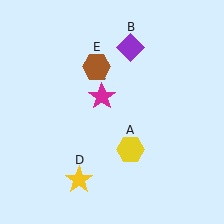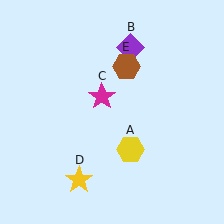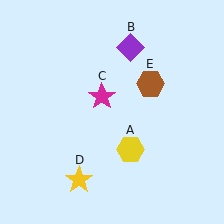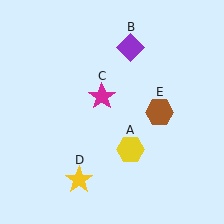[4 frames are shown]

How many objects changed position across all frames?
1 object changed position: brown hexagon (object E).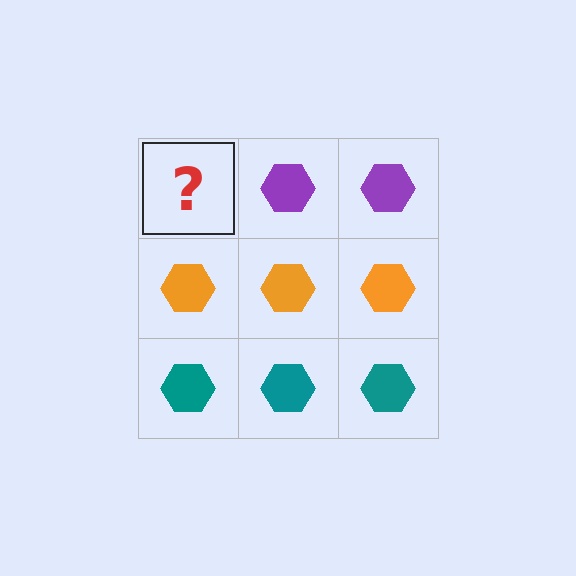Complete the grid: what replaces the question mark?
The question mark should be replaced with a purple hexagon.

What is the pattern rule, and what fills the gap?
The rule is that each row has a consistent color. The gap should be filled with a purple hexagon.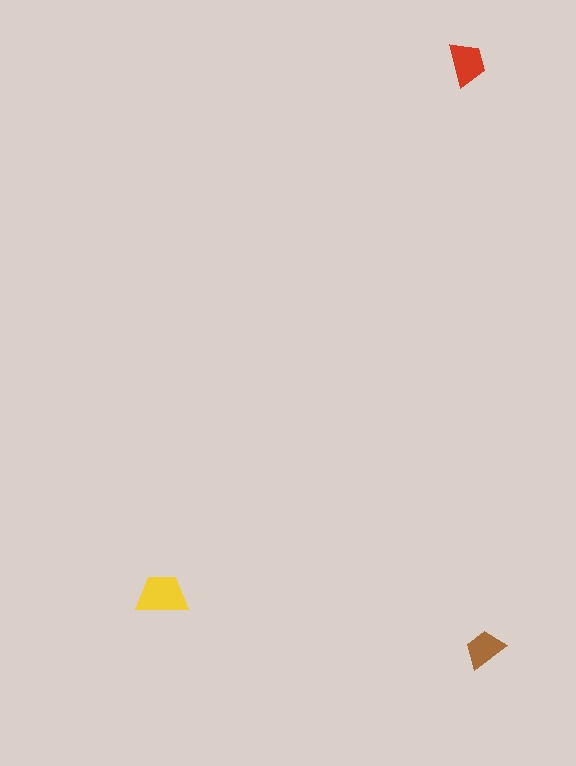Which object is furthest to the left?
The yellow trapezoid is leftmost.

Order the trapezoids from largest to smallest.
the yellow one, the red one, the brown one.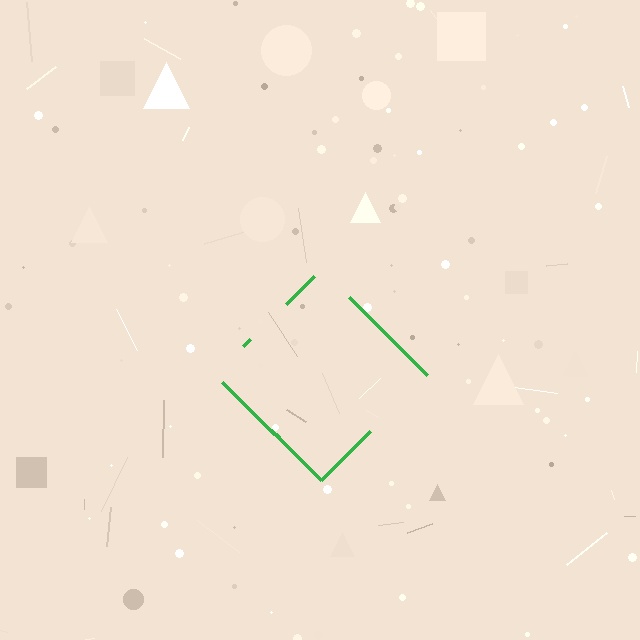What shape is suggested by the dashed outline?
The dashed outline suggests a diamond.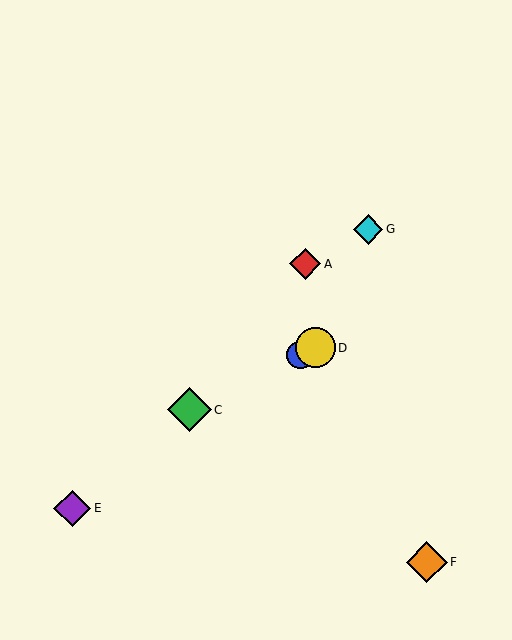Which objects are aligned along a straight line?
Objects B, C, D are aligned along a straight line.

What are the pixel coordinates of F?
Object F is at (427, 562).